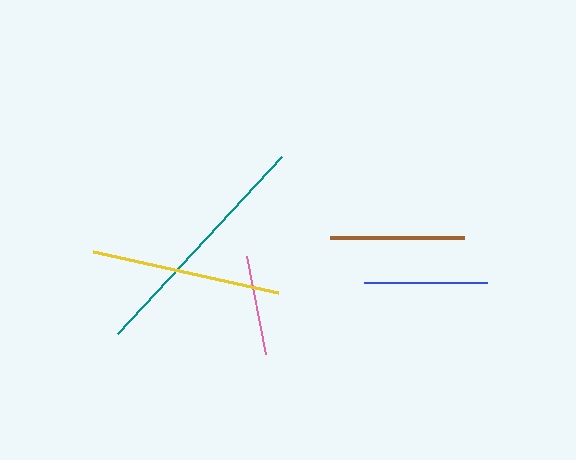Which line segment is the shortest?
The pink line is the shortest at approximately 99 pixels.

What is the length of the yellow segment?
The yellow segment is approximately 189 pixels long.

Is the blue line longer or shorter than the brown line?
The brown line is longer than the blue line.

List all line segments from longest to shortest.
From longest to shortest: teal, yellow, brown, blue, pink.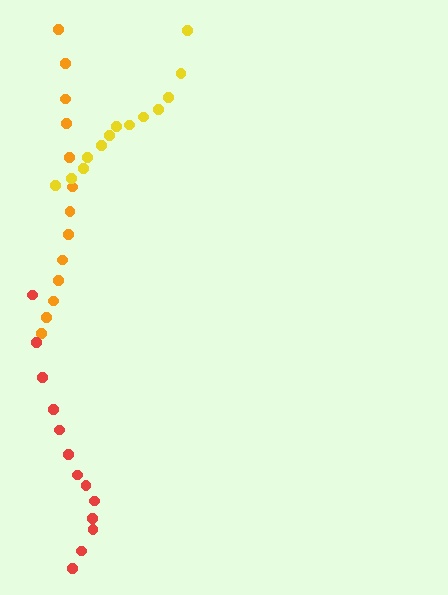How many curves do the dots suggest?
There are 3 distinct paths.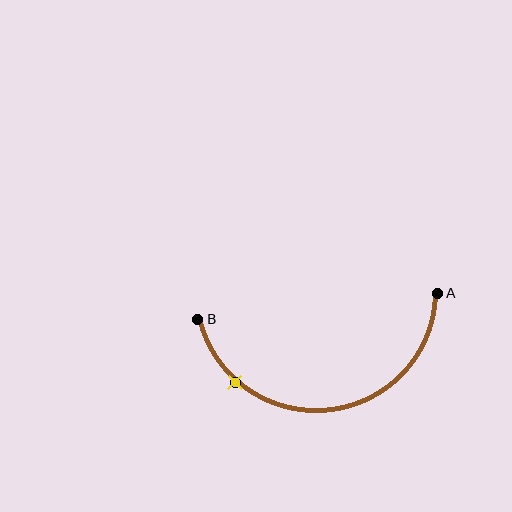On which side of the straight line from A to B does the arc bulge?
The arc bulges below the straight line connecting A and B.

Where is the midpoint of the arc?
The arc midpoint is the point on the curve farthest from the straight line joining A and B. It sits below that line.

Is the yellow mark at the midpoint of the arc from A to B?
No. The yellow mark lies on the arc but is closer to endpoint B. The arc midpoint would be at the point on the curve equidistant along the arc from both A and B.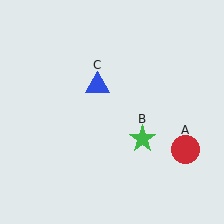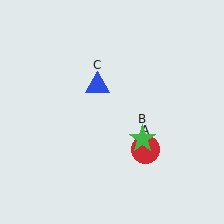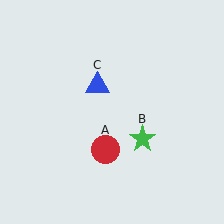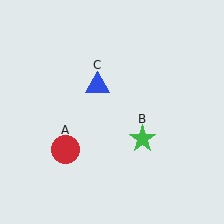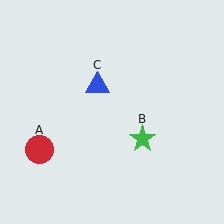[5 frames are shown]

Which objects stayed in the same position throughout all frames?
Green star (object B) and blue triangle (object C) remained stationary.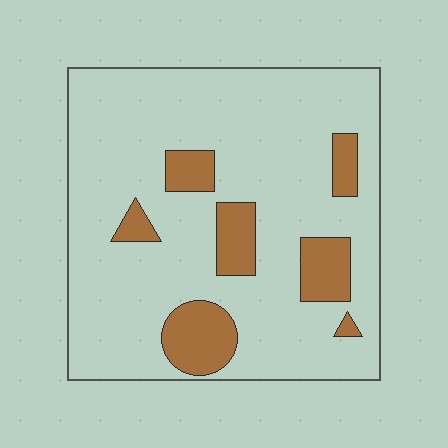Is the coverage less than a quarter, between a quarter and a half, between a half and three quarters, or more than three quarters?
Less than a quarter.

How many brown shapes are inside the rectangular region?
7.